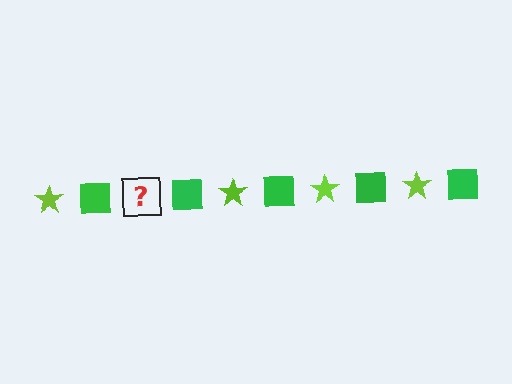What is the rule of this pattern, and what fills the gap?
The rule is that the pattern alternates between lime star and green square. The gap should be filled with a lime star.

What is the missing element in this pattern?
The missing element is a lime star.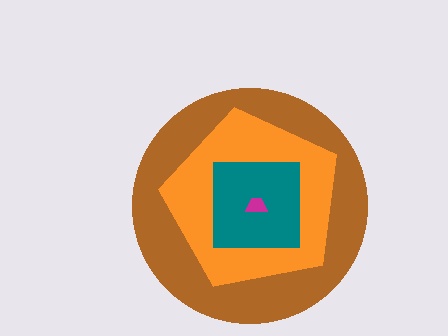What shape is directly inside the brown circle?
The orange pentagon.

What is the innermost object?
The magenta trapezoid.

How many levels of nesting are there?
4.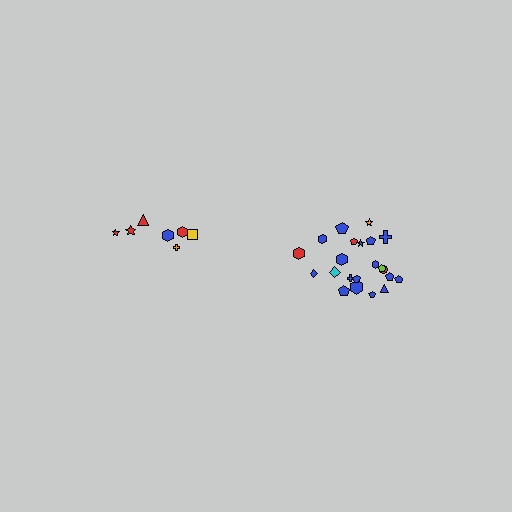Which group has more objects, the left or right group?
The right group.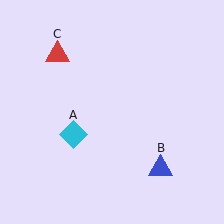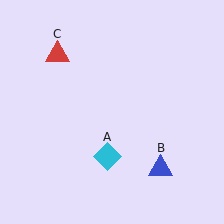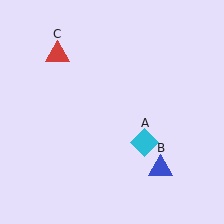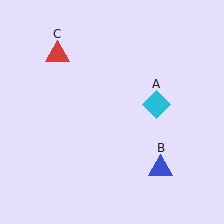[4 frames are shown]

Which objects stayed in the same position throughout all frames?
Blue triangle (object B) and red triangle (object C) remained stationary.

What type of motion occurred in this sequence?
The cyan diamond (object A) rotated counterclockwise around the center of the scene.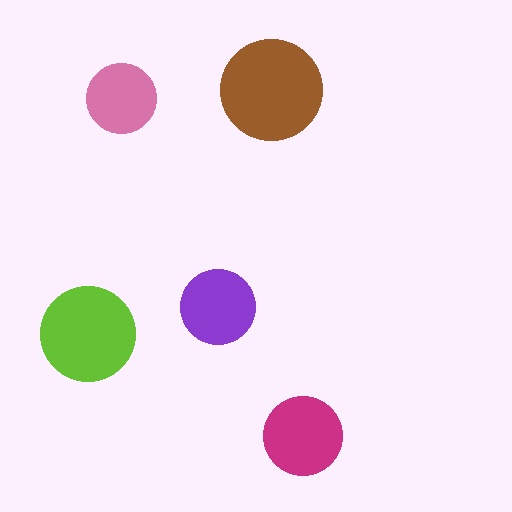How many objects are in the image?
There are 5 objects in the image.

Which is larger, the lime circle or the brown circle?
The brown one.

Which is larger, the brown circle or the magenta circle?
The brown one.